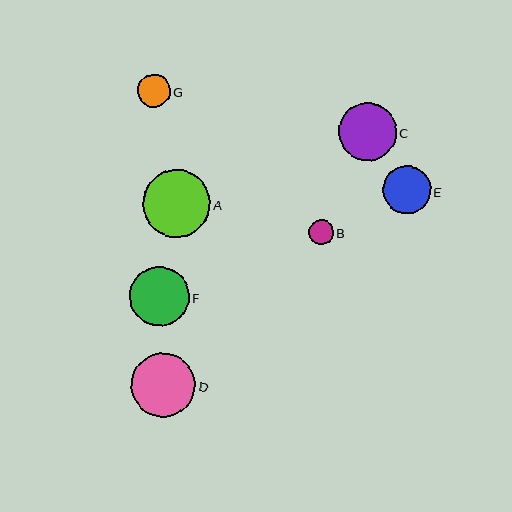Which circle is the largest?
Circle A is the largest with a size of approximately 67 pixels.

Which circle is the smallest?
Circle B is the smallest with a size of approximately 25 pixels.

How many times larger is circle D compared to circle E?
Circle D is approximately 1.3 times the size of circle E.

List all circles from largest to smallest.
From largest to smallest: A, D, F, C, E, G, B.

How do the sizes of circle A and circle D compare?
Circle A and circle D are approximately the same size.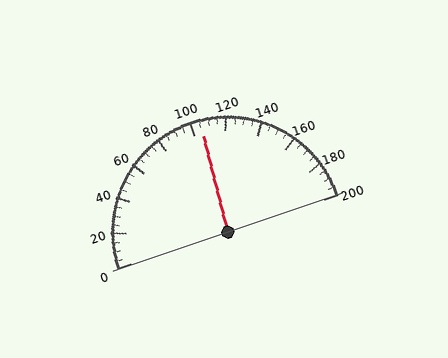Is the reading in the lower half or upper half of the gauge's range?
The reading is in the upper half of the range (0 to 200).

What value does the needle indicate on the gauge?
The needle indicates approximately 105.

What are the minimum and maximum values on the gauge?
The gauge ranges from 0 to 200.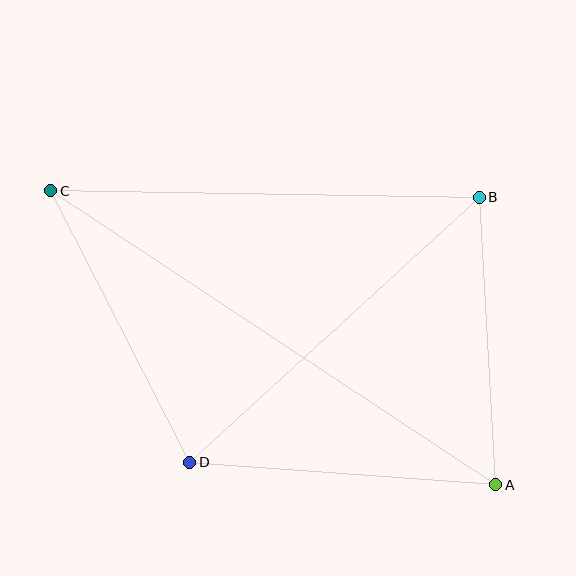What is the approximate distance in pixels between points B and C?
The distance between B and C is approximately 428 pixels.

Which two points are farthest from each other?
Points A and C are farthest from each other.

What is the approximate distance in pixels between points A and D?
The distance between A and D is approximately 307 pixels.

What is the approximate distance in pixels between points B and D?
The distance between B and D is approximately 392 pixels.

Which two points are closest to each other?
Points A and B are closest to each other.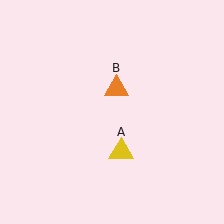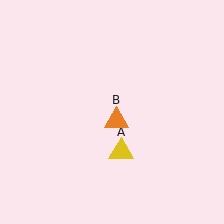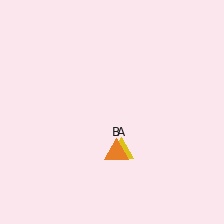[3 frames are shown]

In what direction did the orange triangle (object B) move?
The orange triangle (object B) moved down.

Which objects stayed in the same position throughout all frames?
Yellow triangle (object A) remained stationary.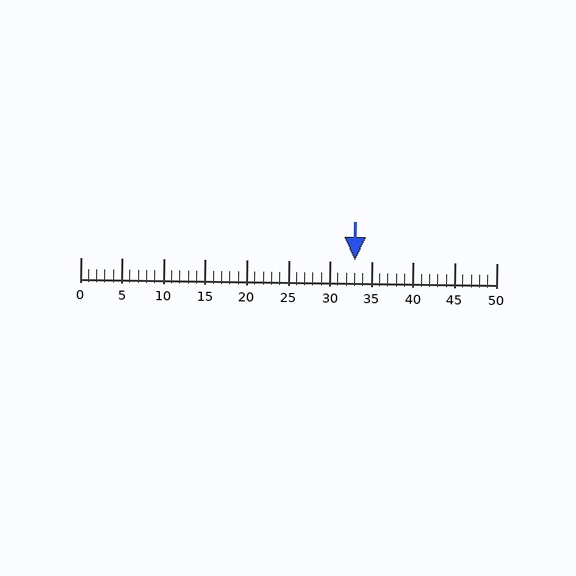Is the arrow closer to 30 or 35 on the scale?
The arrow is closer to 35.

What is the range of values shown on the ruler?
The ruler shows values from 0 to 50.